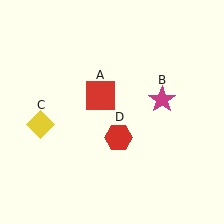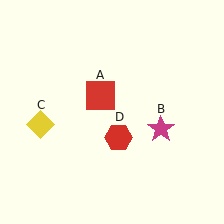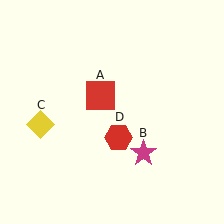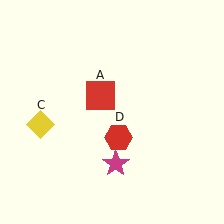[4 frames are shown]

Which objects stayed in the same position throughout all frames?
Red square (object A) and yellow diamond (object C) and red hexagon (object D) remained stationary.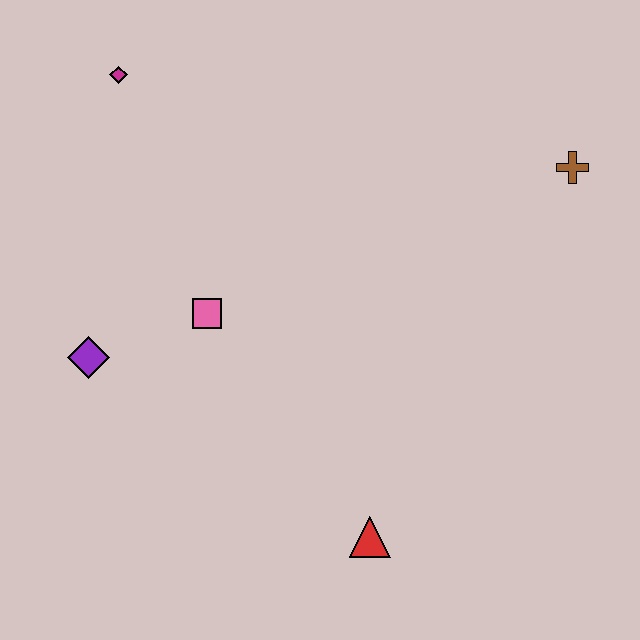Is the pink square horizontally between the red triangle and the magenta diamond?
Yes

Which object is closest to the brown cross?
The pink square is closest to the brown cross.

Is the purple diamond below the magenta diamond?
Yes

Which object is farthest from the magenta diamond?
The red triangle is farthest from the magenta diamond.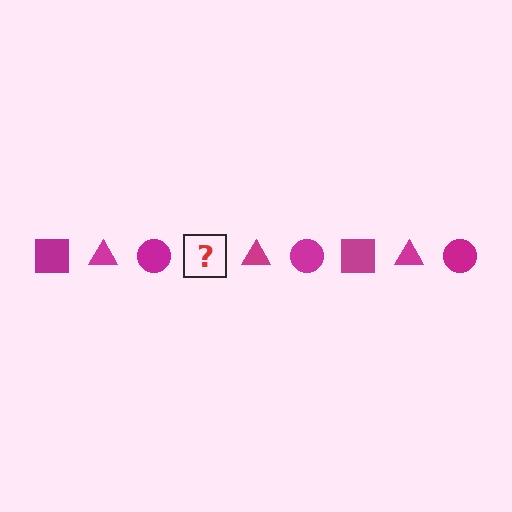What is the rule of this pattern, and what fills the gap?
The rule is that the pattern cycles through square, triangle, circle shapes in magenta. The gap should be filled with a magenta square.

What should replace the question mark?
The question mark should be replaced with a magenta square.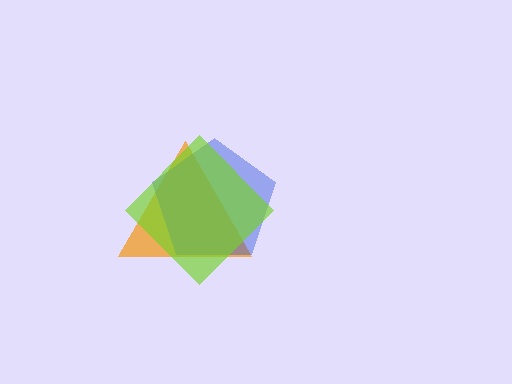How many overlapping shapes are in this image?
There are 3 overlapping shapes in the image.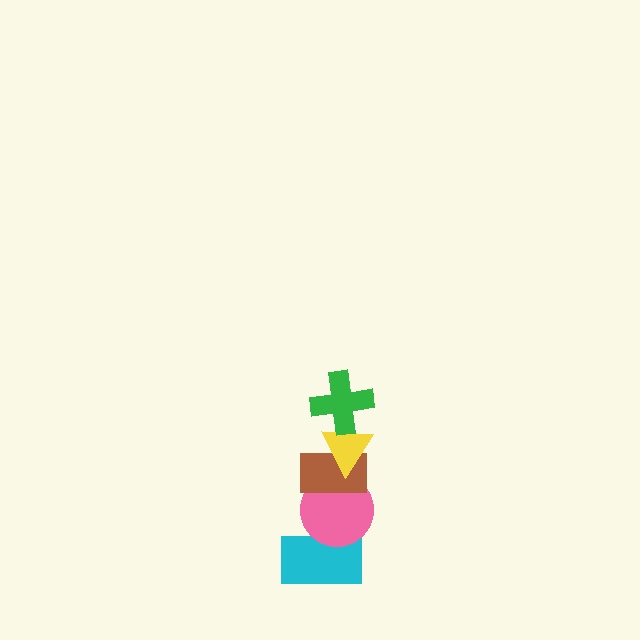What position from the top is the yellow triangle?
The yellow triangle is 2nd from the top.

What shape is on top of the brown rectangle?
The yellow triangle is on top of the brown rectangle.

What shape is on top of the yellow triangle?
The green cross is on top of the yellow triangle.